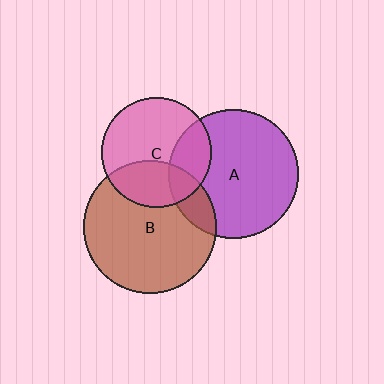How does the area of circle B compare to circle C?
Approximately 1.5 times.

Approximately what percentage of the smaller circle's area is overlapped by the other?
Approximately 35%.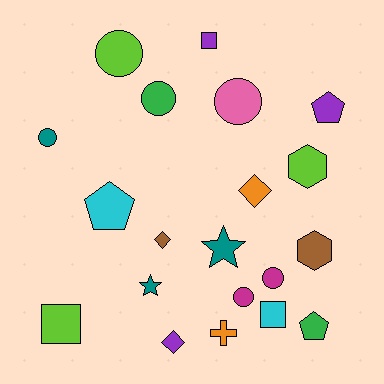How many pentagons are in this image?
There are 3 pentagons.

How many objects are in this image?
There are 20 objects.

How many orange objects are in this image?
There are 2 orange objects.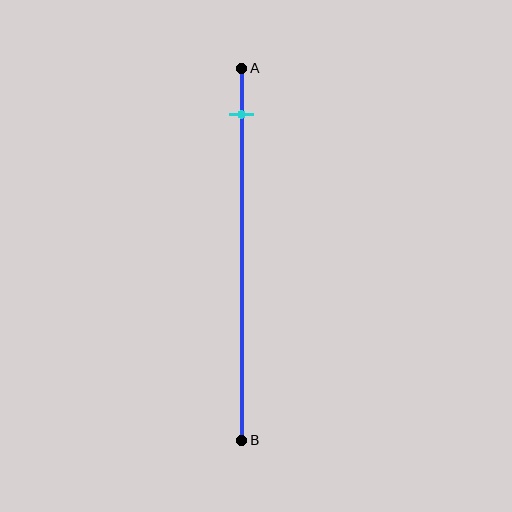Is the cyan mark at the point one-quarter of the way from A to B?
No, the mark is at about 10% from A, not at the 25% one-quarter point.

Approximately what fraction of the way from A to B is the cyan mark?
The cyan mark is approximately 10% of the way from A to B.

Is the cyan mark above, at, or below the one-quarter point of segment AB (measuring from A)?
The cyan mark is above the one-quarter point of segment AB.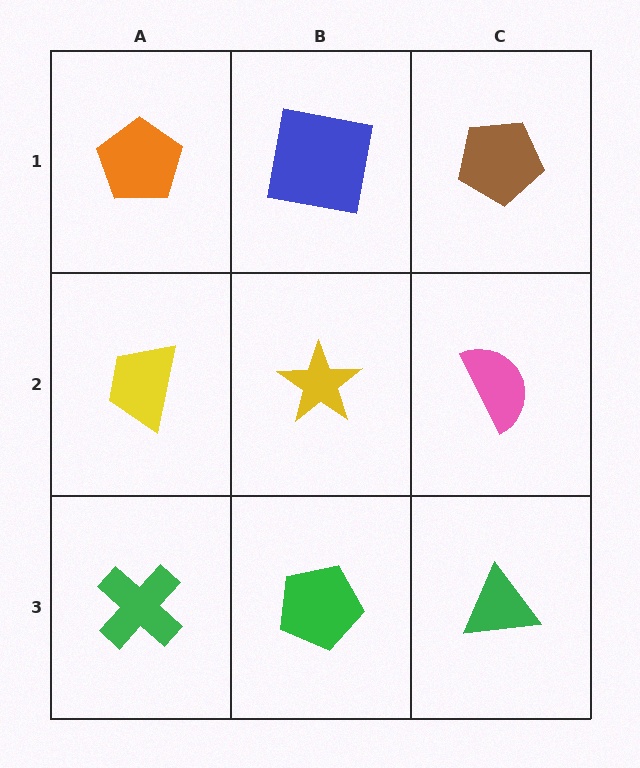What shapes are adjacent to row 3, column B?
A yellow star (row 2, column B), a green cross (row 3, column A), a green triangle (row 3, column C).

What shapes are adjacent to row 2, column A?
An orange pentagon (row 1, column A), a green cross (row 3, column A), a yellow star (row 2, column B).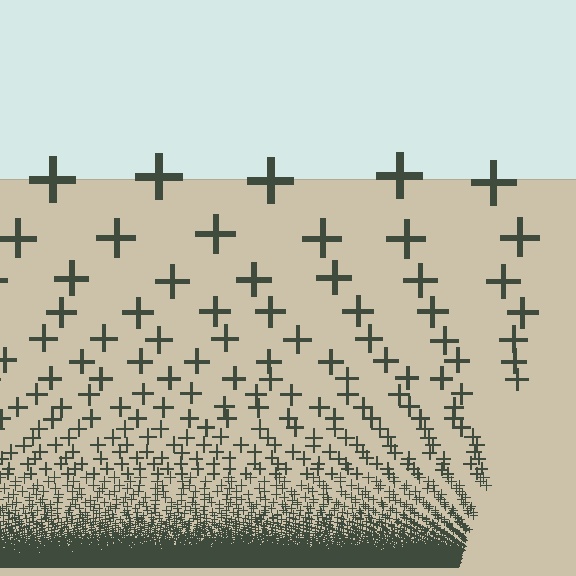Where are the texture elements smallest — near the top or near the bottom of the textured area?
Near the bottom.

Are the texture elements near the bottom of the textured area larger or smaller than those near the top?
Smaller. The gradient is inverted — elements near the bottom are smaller and denser.